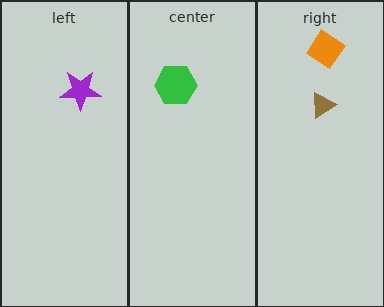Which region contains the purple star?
The left region.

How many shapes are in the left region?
1.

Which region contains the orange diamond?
The right region.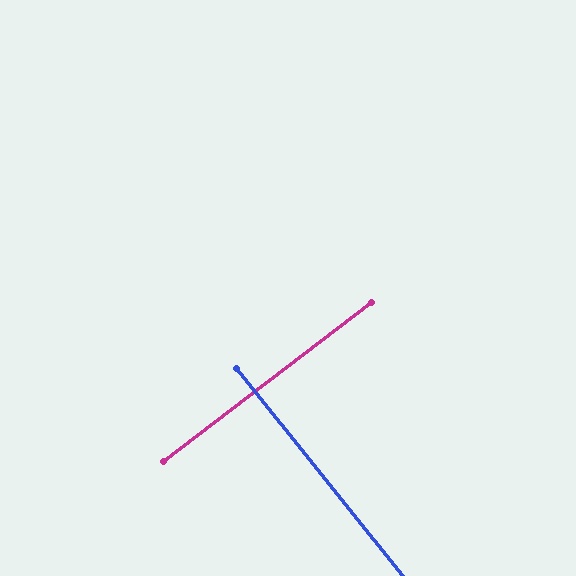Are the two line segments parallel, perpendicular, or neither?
Perpendicular — they meet at approximately 89°.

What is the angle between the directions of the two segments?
Approximately 89 degrees.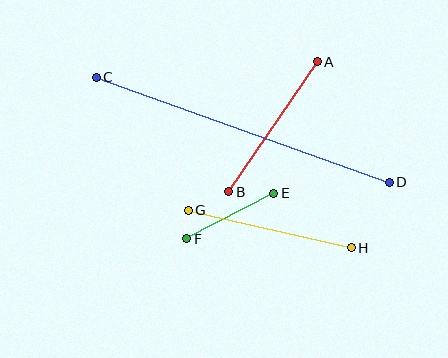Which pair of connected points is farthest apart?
Points C and D are farthest apart.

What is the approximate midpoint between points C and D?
The midpoint is at approximately (243, 130) pixels.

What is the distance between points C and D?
The distance is approximately 311 pixels.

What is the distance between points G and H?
The distance is approximately 167 pixels.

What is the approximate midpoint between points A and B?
The midpoint is at approximately (273, 127) pixels.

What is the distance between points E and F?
The distance is approximately 98 pixels.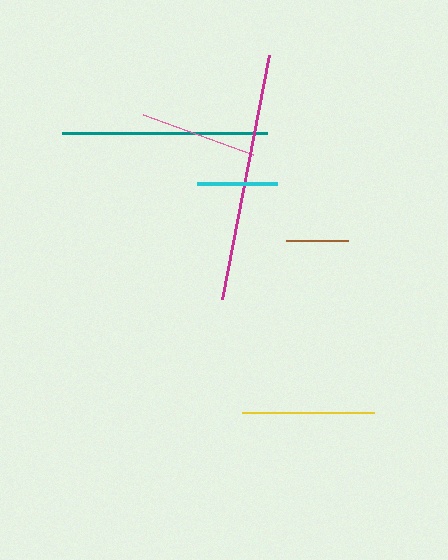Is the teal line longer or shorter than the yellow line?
The teal line is longer than the yellow line.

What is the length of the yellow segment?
The yellow segment is approximately 133 pixels long.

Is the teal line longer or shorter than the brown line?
The teal line is longer than the brown line.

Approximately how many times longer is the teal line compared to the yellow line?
The teal line is approximately 1.5 times the length of the yellow line.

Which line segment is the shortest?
The brown line is the shortest at approximately 62 pixels.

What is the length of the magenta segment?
The magenta segment is approximately 248 pixels long.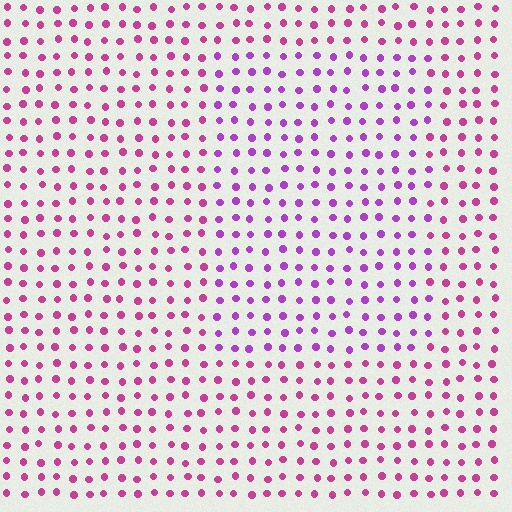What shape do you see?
I see a rectangle.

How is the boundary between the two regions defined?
The boundary is defined purely by a slight shift in hue (about 33 degrees). Spacing, size, and orientation are identical on both sides.